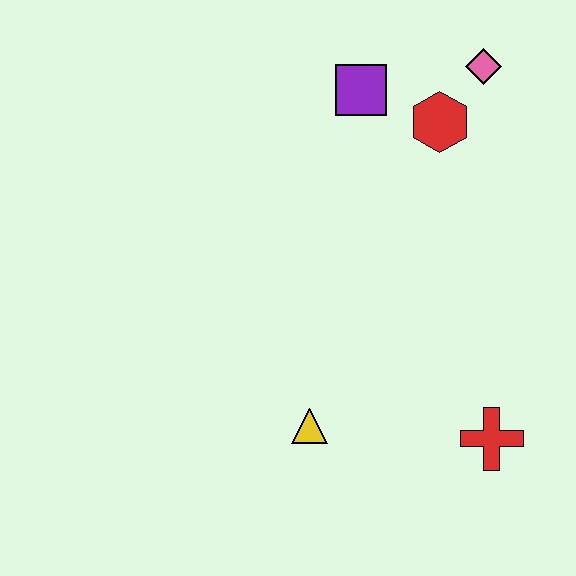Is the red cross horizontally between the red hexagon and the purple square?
No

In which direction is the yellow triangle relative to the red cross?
The yellow triangle is to the left of the red cross.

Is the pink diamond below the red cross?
No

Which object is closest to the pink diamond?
The red hexagon is closest to the pink diamond.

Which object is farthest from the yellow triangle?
The pink diamond is farthest from the yellow triangle.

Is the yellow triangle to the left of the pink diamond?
Yes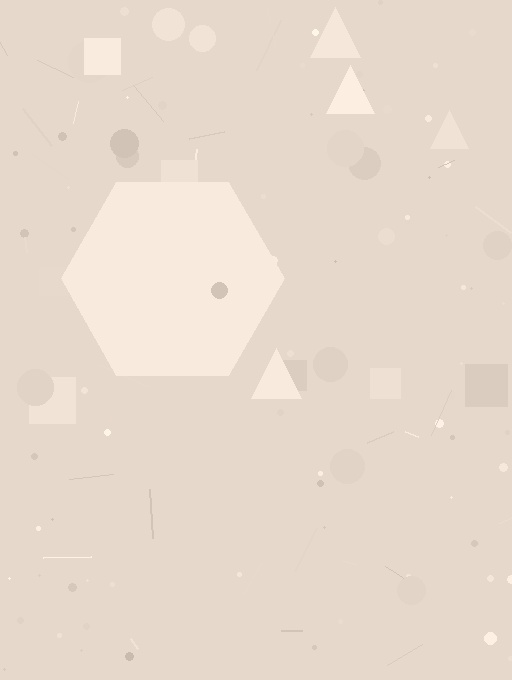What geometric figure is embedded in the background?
A hexagon is embedded in the background.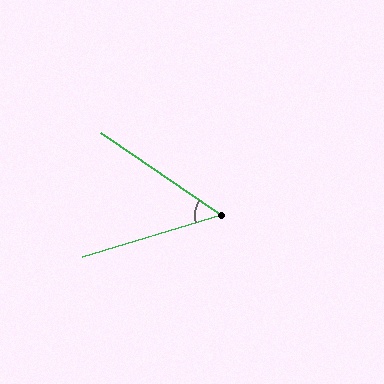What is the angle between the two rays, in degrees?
Approximately 51 degrees.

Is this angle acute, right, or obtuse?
It is acute.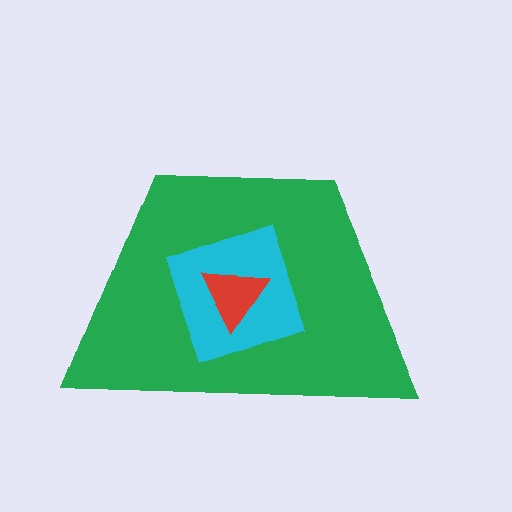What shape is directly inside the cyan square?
The red triangle.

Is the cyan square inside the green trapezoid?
Yes.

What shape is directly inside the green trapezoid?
The cyan square.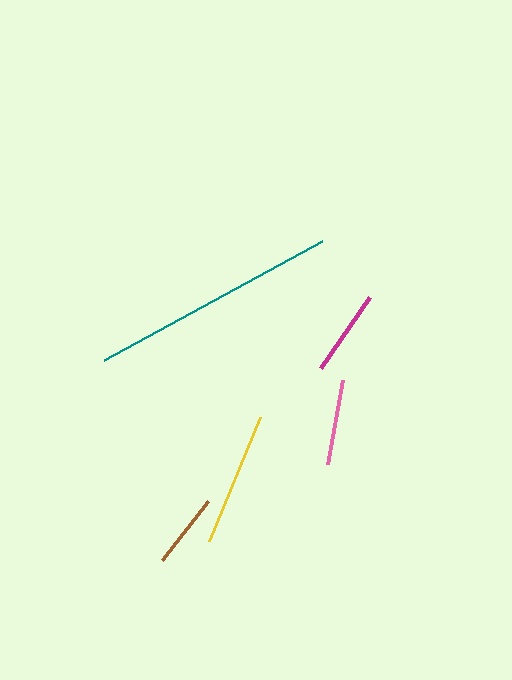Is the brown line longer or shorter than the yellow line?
The yellow line is longer than the brown line.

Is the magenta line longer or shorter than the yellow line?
The yellow line is longer than the magenta line.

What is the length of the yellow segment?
The yellow segment is approximately 135 pixels long.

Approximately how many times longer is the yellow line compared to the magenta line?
The yellow line is approximately 1.6 times the length of the magenta line.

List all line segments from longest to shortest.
From longest to shortest: teal, yellow, magenta, pink, brown.